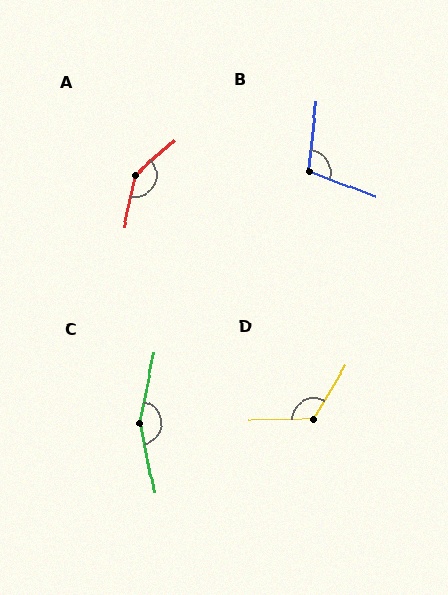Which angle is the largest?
C, at approximately 157 degrees.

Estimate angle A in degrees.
Approximately 143 degrees.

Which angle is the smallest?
B, at approximately 104 degrees.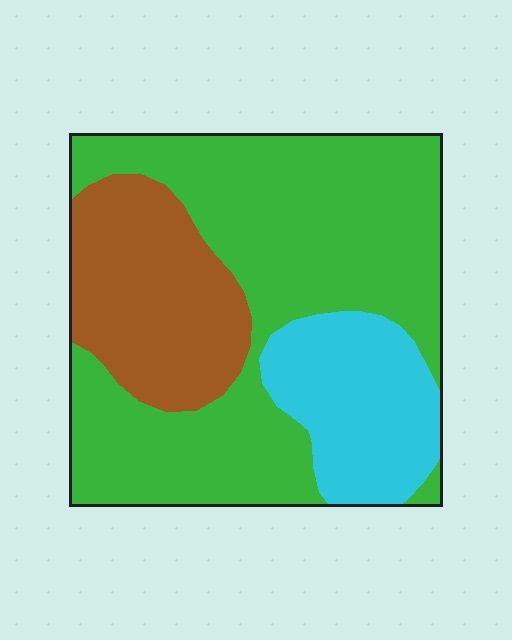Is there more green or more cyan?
Green.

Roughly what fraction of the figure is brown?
Brown covers about 25% of the figure.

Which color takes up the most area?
Green, at roughly 60%.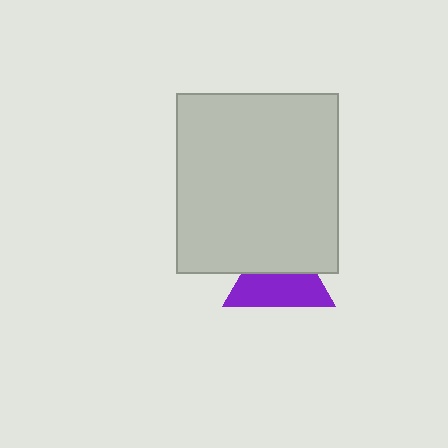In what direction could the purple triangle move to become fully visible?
The purple triangle could move down. That would shift it out from behind the light gray rectangle entirely.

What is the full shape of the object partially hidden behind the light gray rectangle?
The partially hidden object is a purple triangle.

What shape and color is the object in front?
The object in front is a light gray rectangle.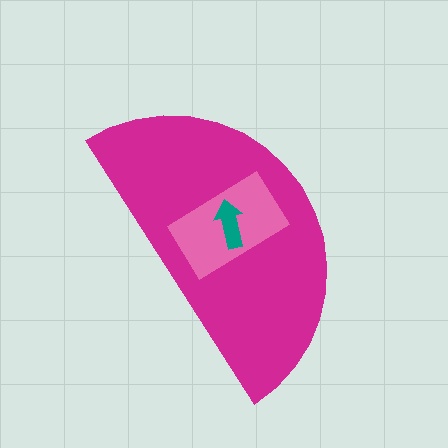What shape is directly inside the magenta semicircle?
The pink rectangle.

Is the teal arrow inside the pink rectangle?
Yes.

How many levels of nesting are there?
3.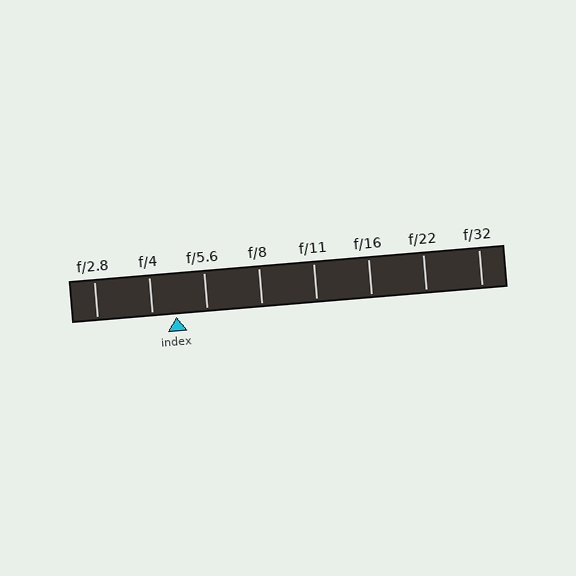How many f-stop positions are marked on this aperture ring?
There are 8 f-stop positions marked.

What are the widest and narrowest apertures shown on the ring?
The widest aperture shown is f/2.8 and the narrowest is f/32.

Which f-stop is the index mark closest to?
The index mark is closest to f/4.